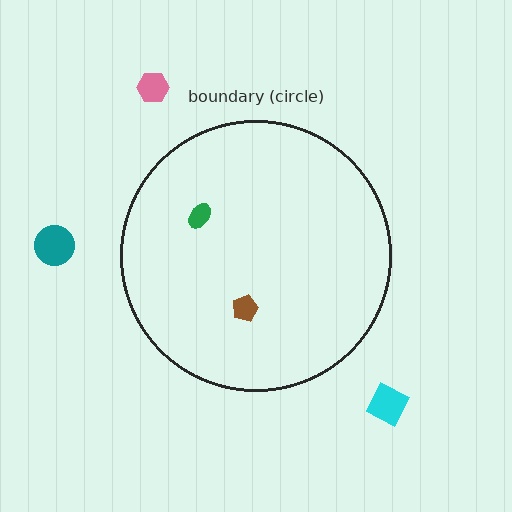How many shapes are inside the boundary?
2 inside, 3 outside.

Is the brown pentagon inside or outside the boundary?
Inside.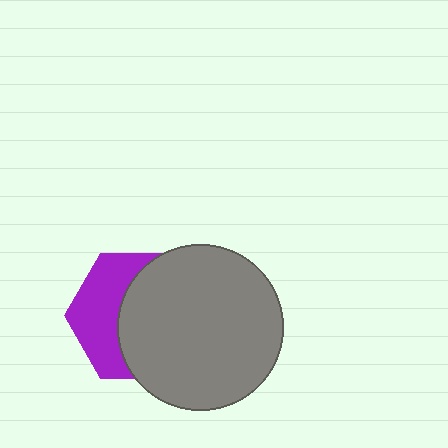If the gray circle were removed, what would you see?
You would see the complete purple hexagon.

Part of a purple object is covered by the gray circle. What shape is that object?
It is a hexagon.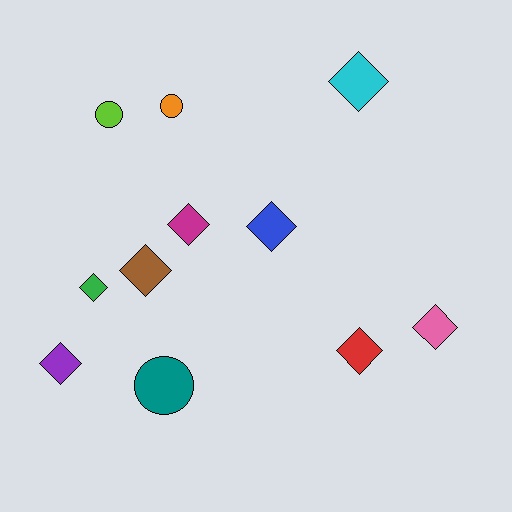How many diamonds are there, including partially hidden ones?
There are 8 diamonds.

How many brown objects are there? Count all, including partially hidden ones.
There is 1 brown object.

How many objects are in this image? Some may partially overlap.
There are 11 objects.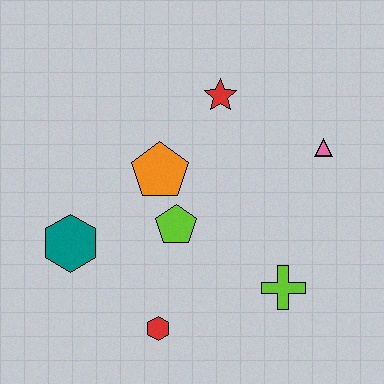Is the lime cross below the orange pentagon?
Yes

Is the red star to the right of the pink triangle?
No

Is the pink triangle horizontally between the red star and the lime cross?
No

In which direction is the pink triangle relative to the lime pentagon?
The pink triangle is to the right of the lime pentagon.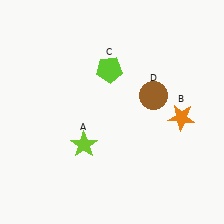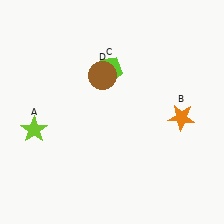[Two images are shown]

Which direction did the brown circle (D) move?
The brown circle (D) moved left.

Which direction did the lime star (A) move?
The lime star (A) moved left.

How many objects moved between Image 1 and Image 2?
2 objects moved between the two images.